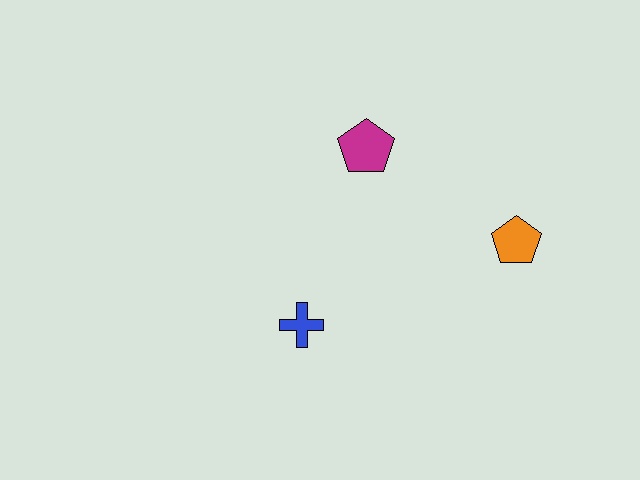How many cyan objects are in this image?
There are no cyan objects.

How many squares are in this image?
There are no squares.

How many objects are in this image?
There are 3 objects.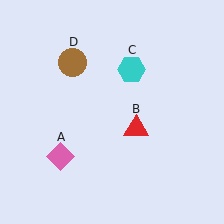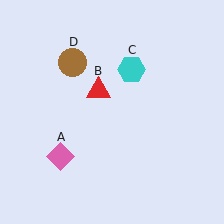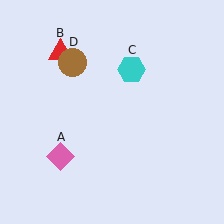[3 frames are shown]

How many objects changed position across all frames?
1 object changed position: red triangle (object B).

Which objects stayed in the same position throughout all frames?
Pink diamond (object A) and cyan hexagon (object C) and brown circle (object D) remained stationary.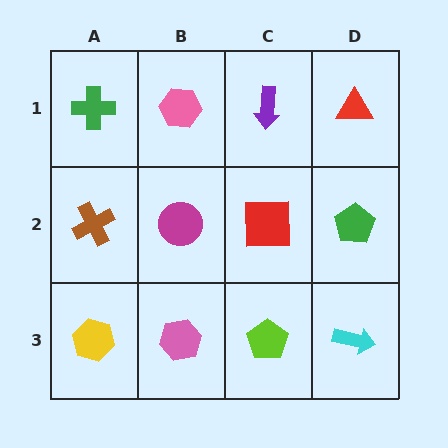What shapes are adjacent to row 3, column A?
A brown cross (row 2, column A), a pink hexagon (row 3, column B).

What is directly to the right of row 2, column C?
A green pentagon.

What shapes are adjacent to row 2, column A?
A green cross (row 1, column A), a yellow hexagon (row 3, column A), a magenta circle (row 2, column B).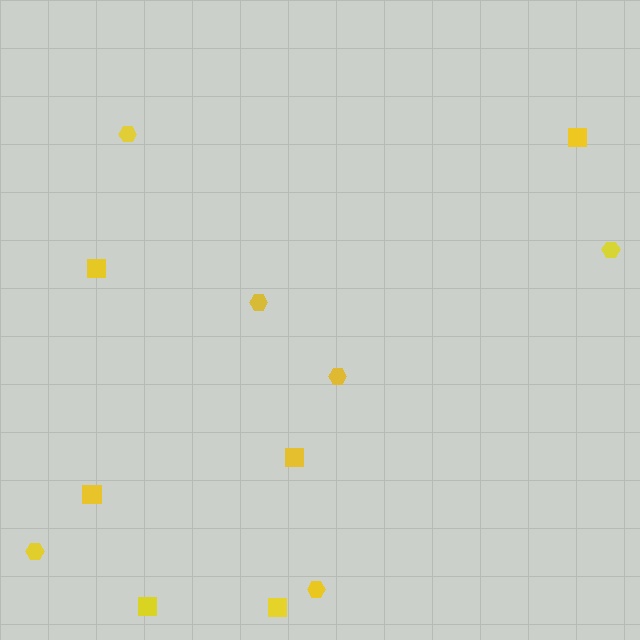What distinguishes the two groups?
There are 2 groups: one group of squares (6) and one group of hexagons (6).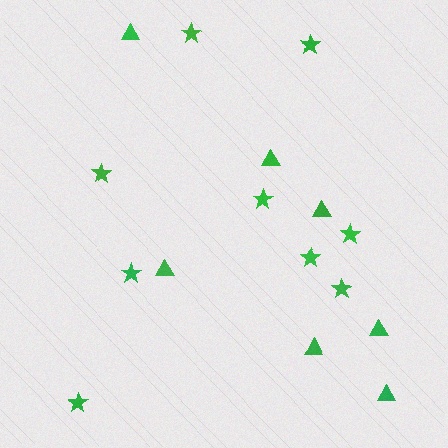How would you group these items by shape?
There are 2 groups: one group of triangles (7) and one group of stars (9).